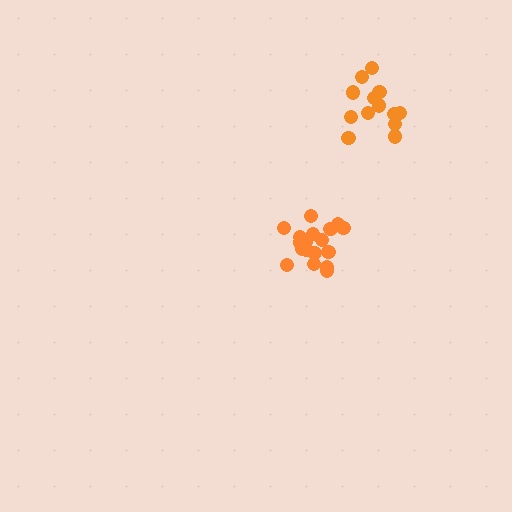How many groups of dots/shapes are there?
There are 2 groups.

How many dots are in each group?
Group 1: 13 dots, Group 2: 18 dots (31 total).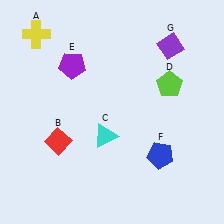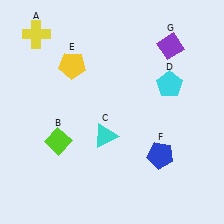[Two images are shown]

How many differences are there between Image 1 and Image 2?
There are 3 differences between the two images.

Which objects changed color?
B changed from red to lime. D changed from lime to cyan. E changed from purple to yellow.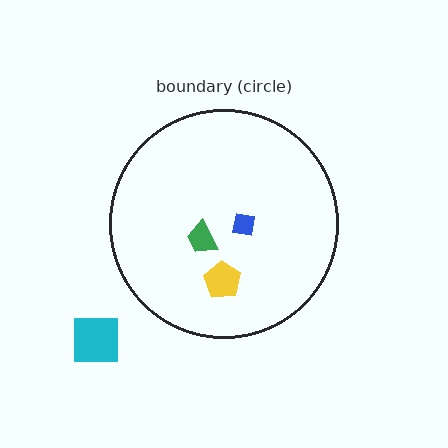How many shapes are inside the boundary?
3 inside, 1 outside.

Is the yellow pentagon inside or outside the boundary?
Inside.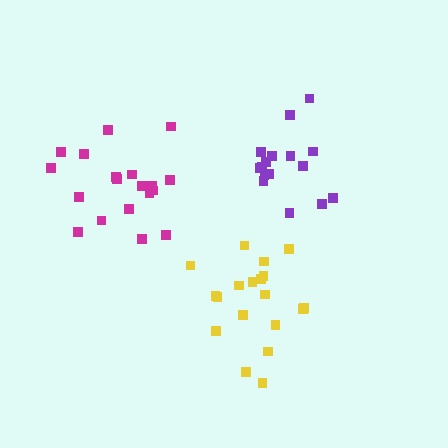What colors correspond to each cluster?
The clusters are colored: purple, yellow, magenta.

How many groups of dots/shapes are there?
There are 3 groups.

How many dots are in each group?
Group 1: 16 dots, Group 2: 19 dots, Group 3: 19 dots (54 total).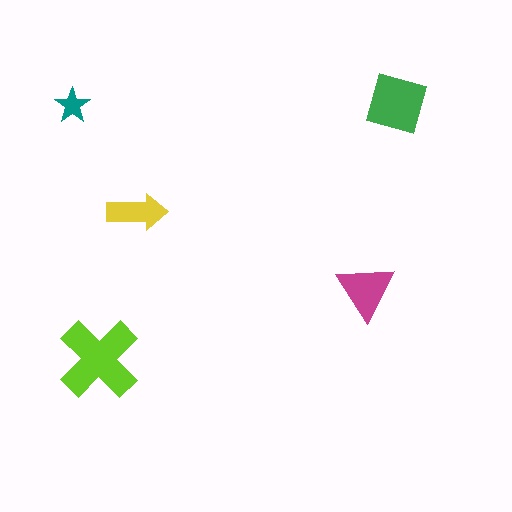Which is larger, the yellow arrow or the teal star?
The yellow arrow.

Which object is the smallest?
The teal star.